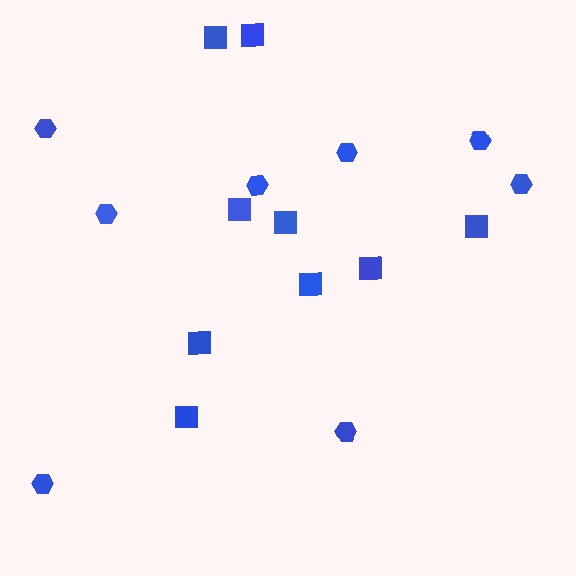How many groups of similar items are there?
There are 2 groups: one group of squares (9) and one group of hexagons (8).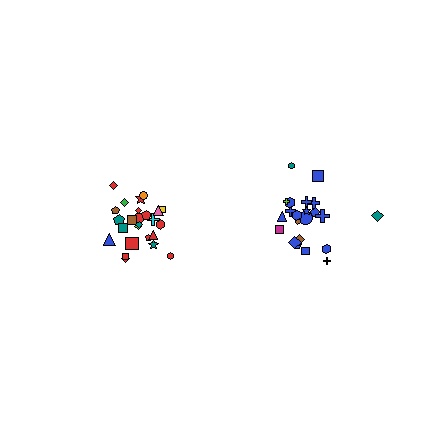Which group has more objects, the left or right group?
The left group.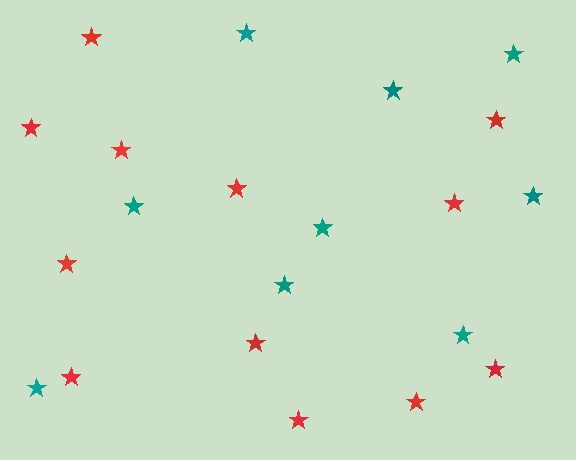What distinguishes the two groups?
There are 2 groups: one group of red stars (12) and one group of teal stars (9).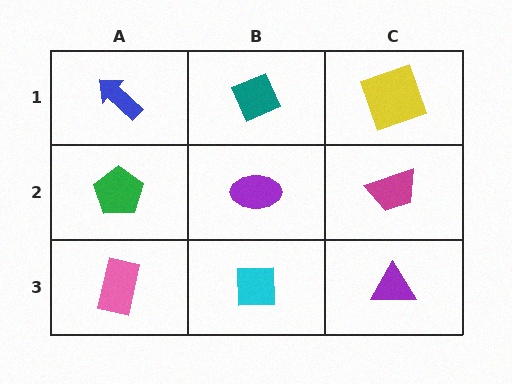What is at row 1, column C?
A yellow square.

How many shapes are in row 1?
3 shapes.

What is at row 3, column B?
A cyan square.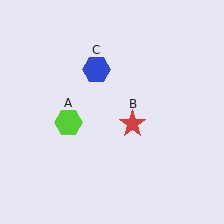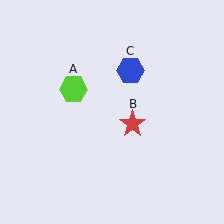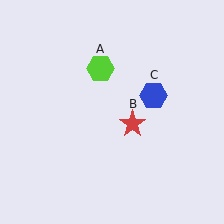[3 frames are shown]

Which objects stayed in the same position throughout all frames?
Red star (object B) remained stationary.